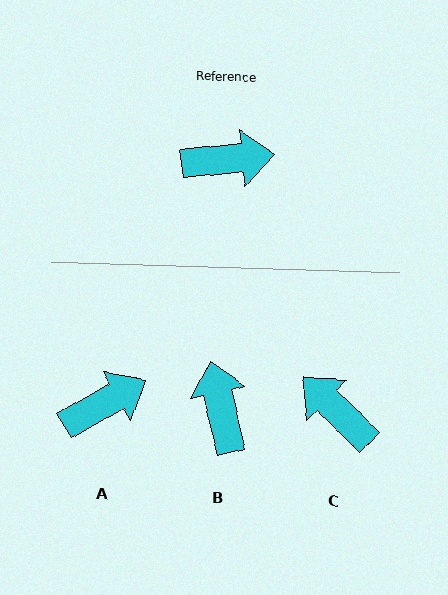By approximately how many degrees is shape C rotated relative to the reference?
Approximately 131 degrees counter-clockwise.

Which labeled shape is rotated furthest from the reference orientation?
C, about 131 degrees away.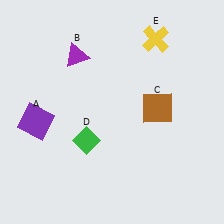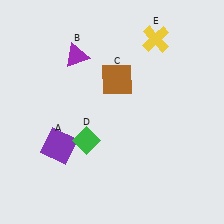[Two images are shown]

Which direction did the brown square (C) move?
The brown square (C) moved left.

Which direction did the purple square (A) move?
The purple square (A) moved down.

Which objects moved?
The objects that moved are: the purple square (A), the brown square (C).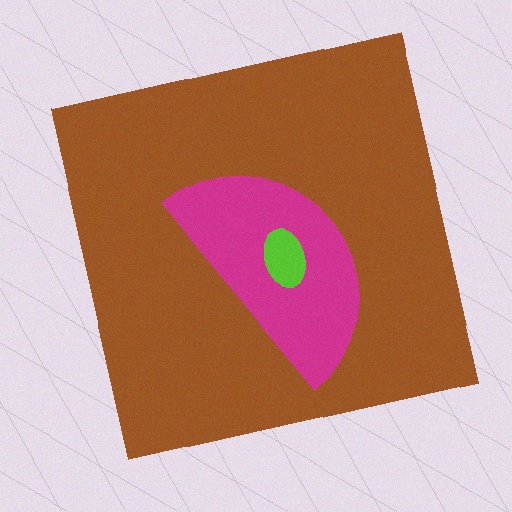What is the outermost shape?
The brown square.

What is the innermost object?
The lime ellipse.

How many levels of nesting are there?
3.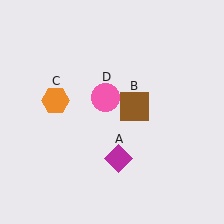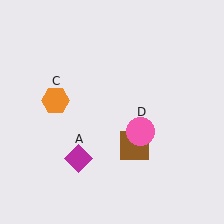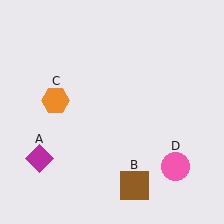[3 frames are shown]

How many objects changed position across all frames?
3 objects changed position: magenta diamond (object A), brown square (object B), pink circle (object D).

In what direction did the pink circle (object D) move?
The pink circle (object D) moved down and to the right.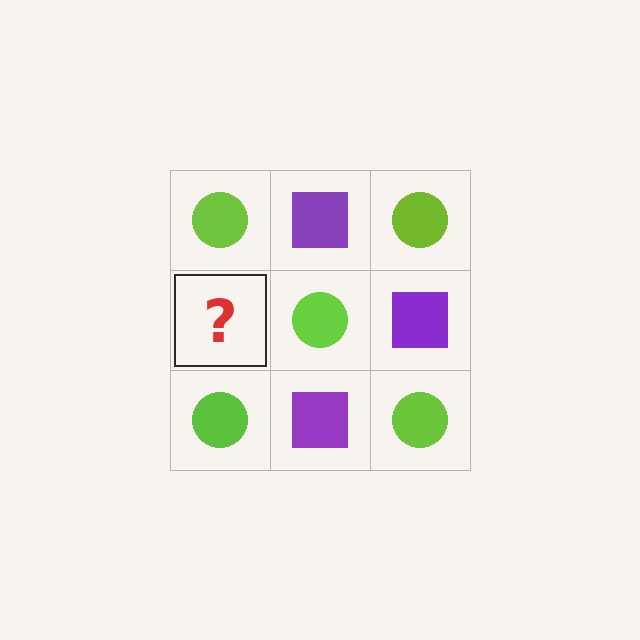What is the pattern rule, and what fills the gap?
The rule is that it alternates lime circle and purple square in a checkerboard pattern. The gap should be filled with a purple square.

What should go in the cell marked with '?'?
The missing cell should contain a purple square.